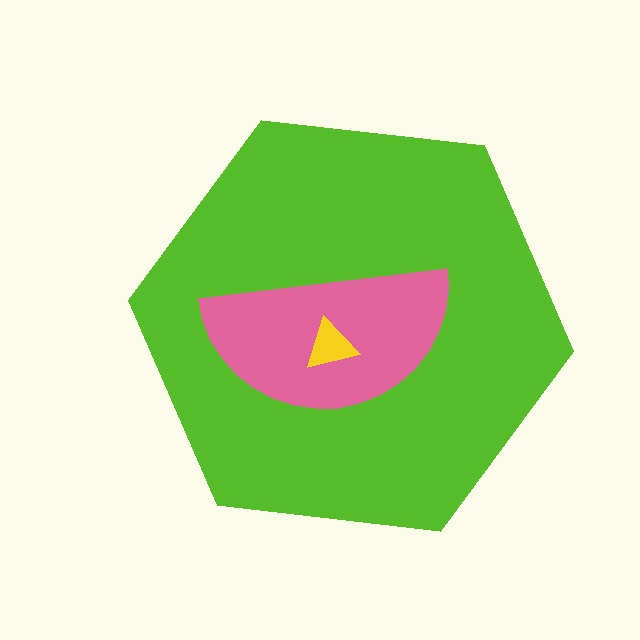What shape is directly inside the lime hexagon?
The pink semicircle.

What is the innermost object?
The yellow triangle.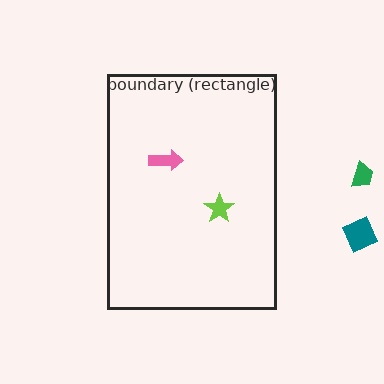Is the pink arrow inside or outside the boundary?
Inside.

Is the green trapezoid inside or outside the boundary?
Outside.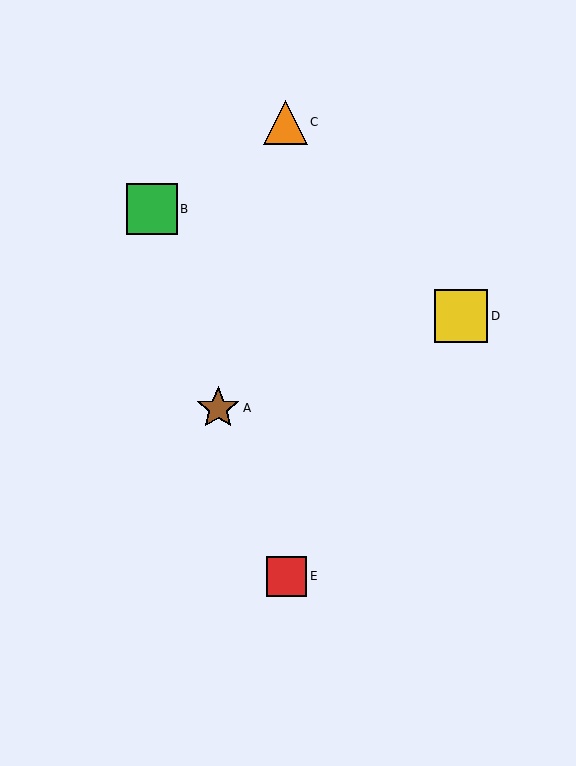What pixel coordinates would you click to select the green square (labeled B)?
Click at (152, 209) to select the green square B.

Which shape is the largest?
The yellow square (labeled D) is the largest.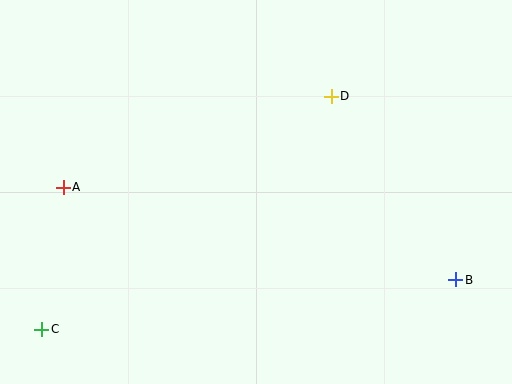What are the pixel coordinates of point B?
Point B is at (456, 280).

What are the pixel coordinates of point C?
Point C is at (42, 329).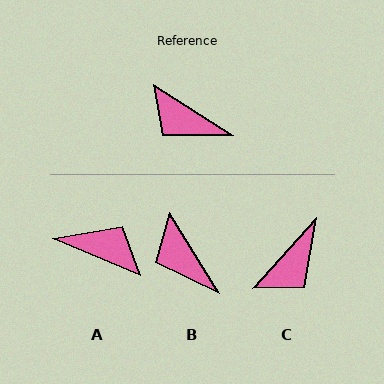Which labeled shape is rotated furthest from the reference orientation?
A, about 170 degrees away.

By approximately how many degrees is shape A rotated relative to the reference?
Approximately 170 degrees clockwise.